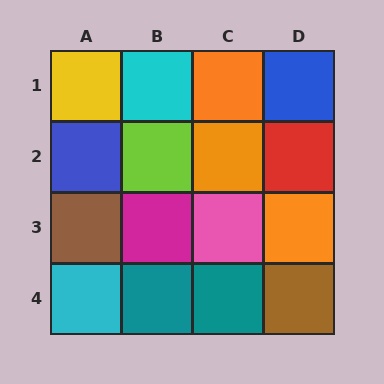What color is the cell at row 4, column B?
Teal.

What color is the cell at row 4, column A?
Cyan.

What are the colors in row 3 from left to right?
Brown, magenta, pink, orange.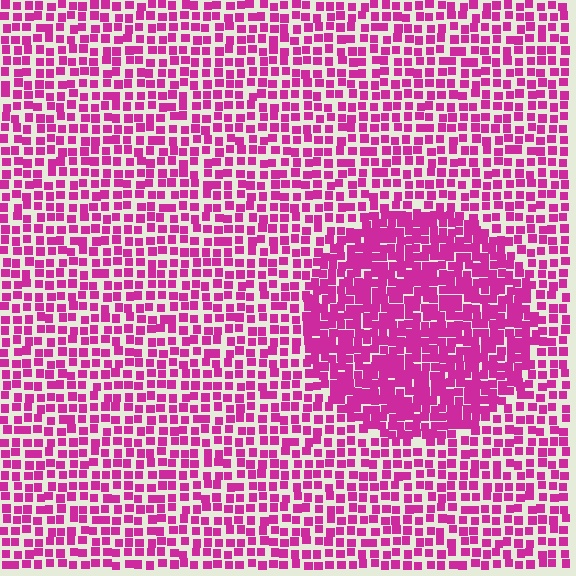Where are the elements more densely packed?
The elements are more densely packed inside the circle boundary.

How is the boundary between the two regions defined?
The boundary is defined by a change in element density (approximately 1.8x ratio). All elements are the same color, size, and shape.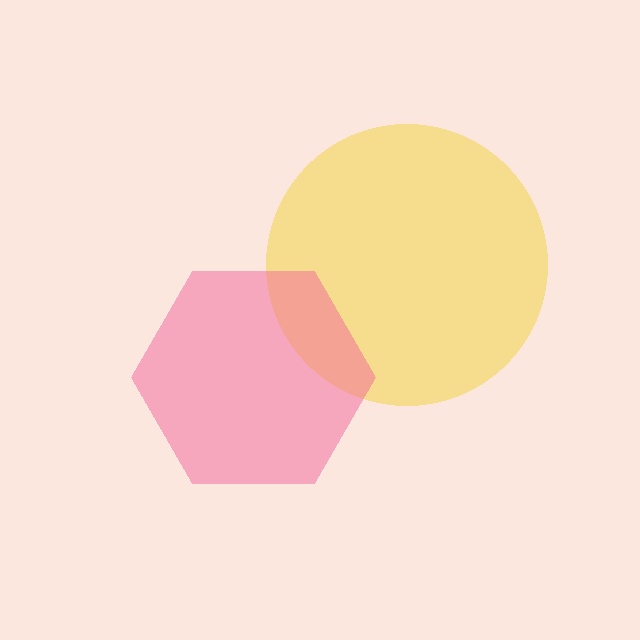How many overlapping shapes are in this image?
There are 2 overlapping shapes in the image.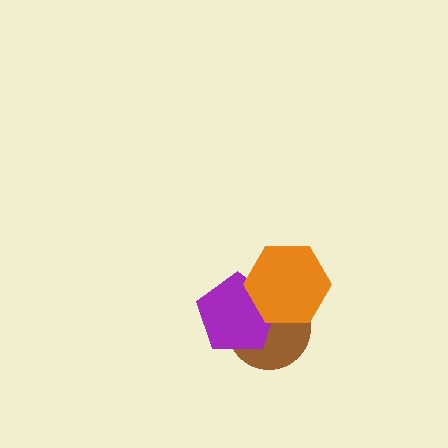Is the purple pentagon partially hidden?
Yes, it is partially covered by another shape.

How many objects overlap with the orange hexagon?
2 objects overlap with the orange hexagon.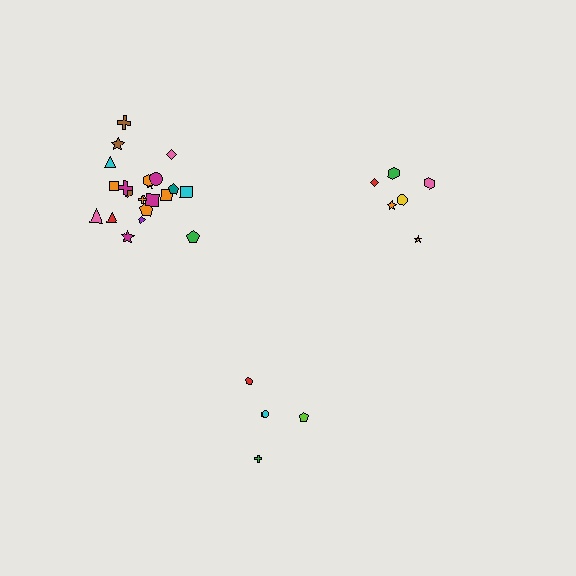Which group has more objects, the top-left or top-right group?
The top-left group.